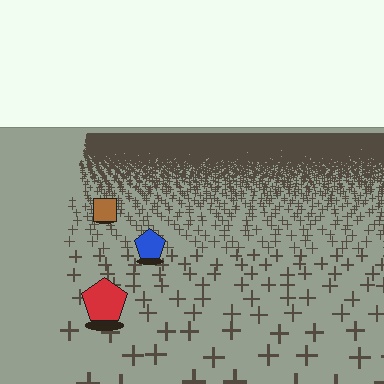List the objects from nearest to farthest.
From nearest to farthest: the red pentagon, the blue pentagon, the brown square.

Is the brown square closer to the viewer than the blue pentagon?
No. The blue pentagon is closer — you can tell from the texture gradient: the ground texture is coarser near it.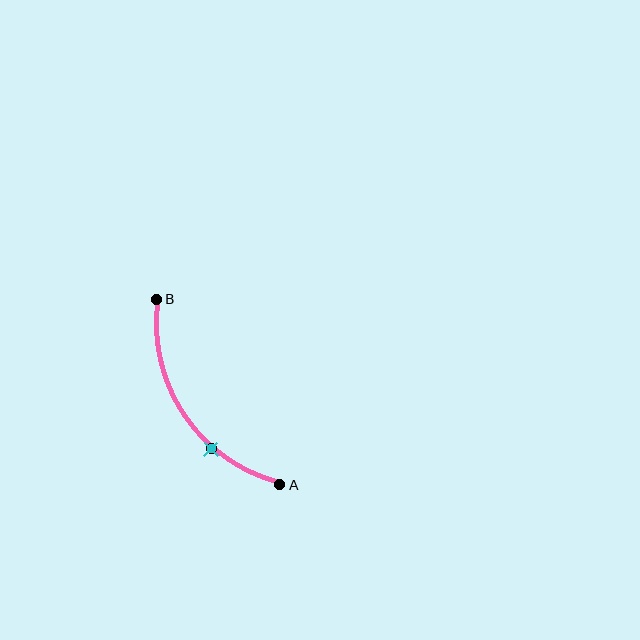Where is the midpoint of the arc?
The arc midpoint is the point on the curve farthest from the straight line joining A and B. It sits below and to the left of that line.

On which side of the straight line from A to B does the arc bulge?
The arc bulges below and to the left of the straight line connecting A and B.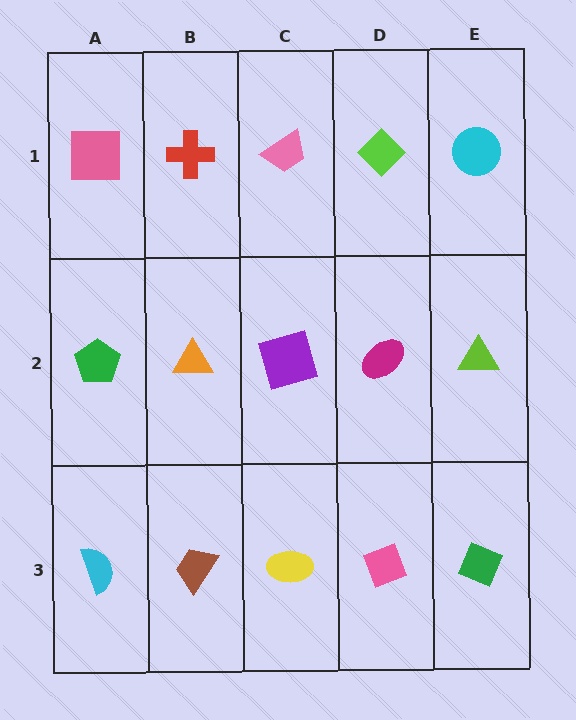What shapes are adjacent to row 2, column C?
A pink trapezoid (row 1, column C), a yellow ellipse (row 3, column C), an orange triangle (row 2, column B), a magenta ellipse (row 2, column D).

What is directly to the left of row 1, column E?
A lime diamond.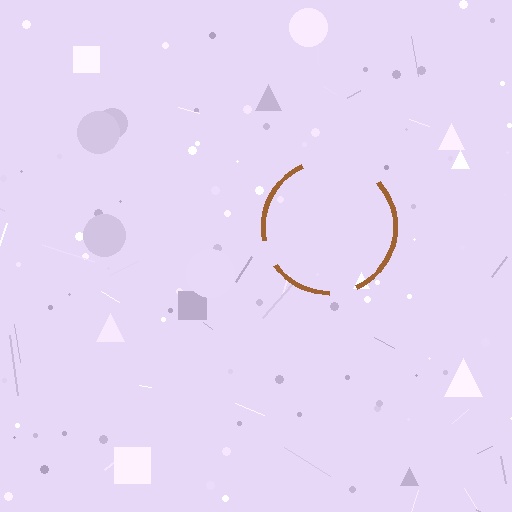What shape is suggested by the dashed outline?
The dashed outline suggests a circle.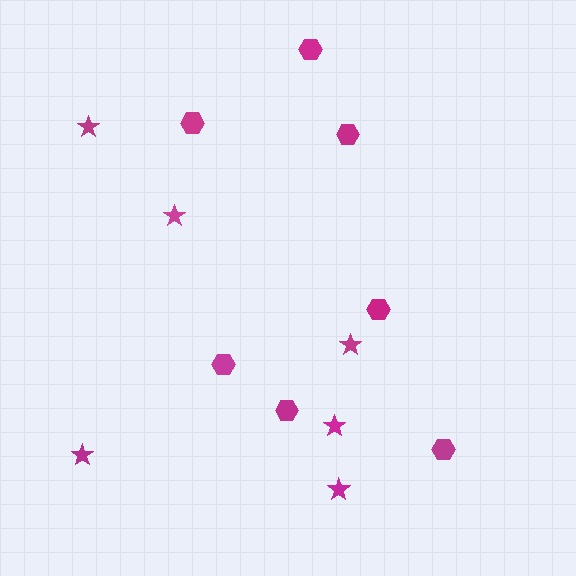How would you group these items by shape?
There are 2 groups: one group of stars (6) and one group of hexagons (7).